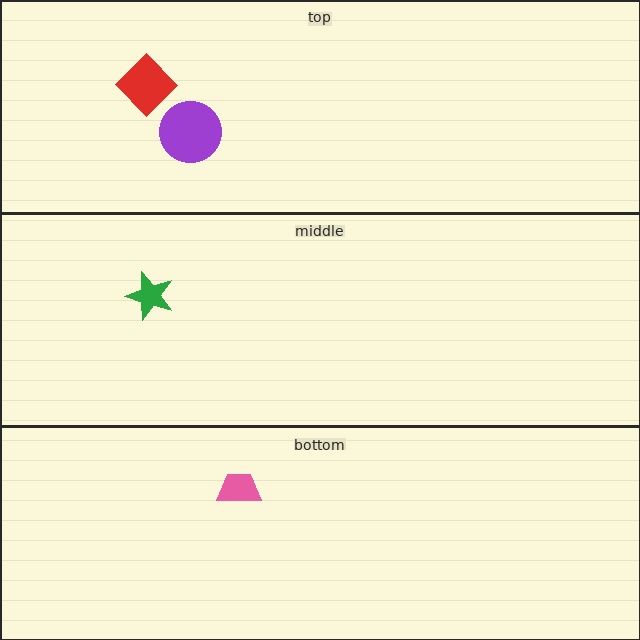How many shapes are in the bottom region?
1.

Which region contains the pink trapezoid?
The bottom region.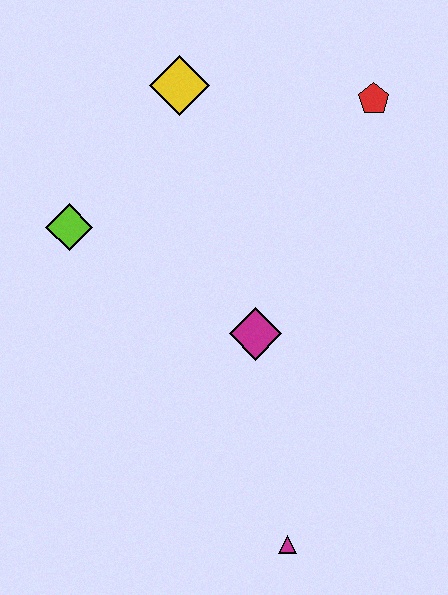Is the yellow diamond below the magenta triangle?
No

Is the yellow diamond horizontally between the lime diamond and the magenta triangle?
Yes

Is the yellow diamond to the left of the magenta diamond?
Yes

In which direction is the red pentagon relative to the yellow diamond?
The red pentagon is to the right of the yellow diamond.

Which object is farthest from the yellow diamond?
The magenta triangle is farthest from the yellow diamond.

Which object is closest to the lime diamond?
The yellow diamond is closest to the lime diamond.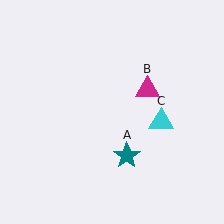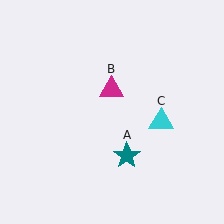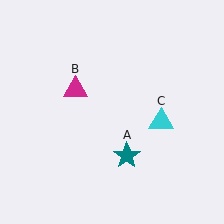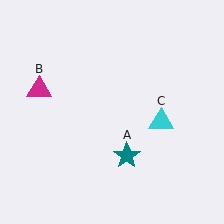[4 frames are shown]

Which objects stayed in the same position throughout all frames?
Teal star (object A) and cyan triangle (object C) remained stationary.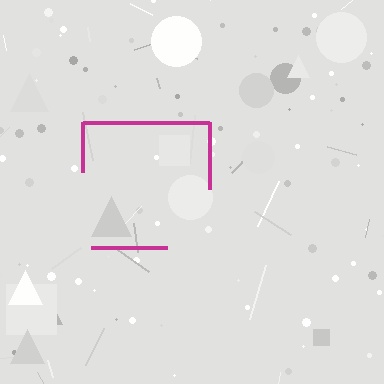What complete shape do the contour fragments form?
The contour fragments form a square.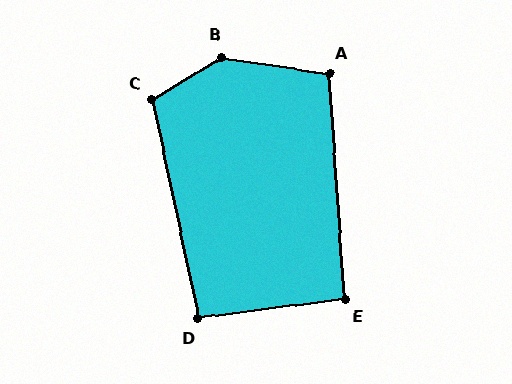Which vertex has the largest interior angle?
B, at approximately 140 degrees.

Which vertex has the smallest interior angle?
E, at approximately 94 degrees.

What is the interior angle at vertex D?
Approximately 94 degrees (approximately right).